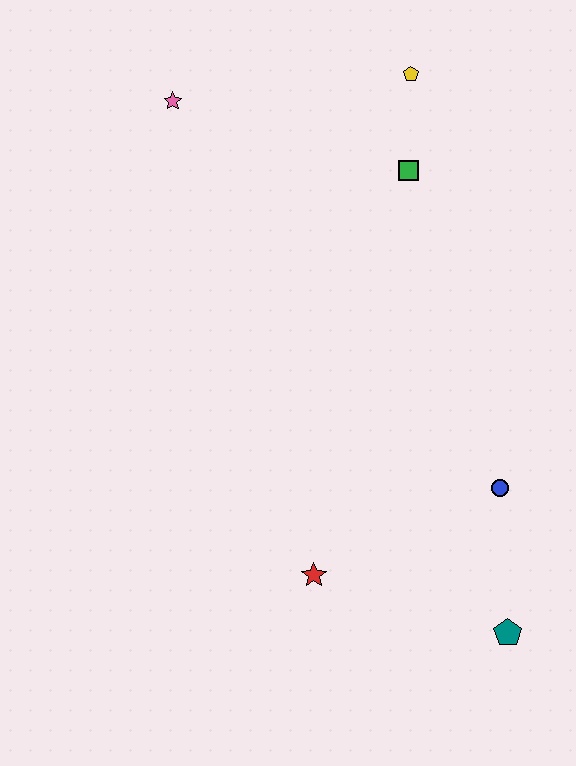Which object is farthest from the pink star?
The teal pentagon is farthest from the pink star.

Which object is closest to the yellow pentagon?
The green square is closest to the yellow pentagon.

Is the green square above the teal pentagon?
Yes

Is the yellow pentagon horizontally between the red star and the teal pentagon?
Yes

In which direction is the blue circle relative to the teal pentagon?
The blue circle is above the teal pentagon.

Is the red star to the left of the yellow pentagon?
Yes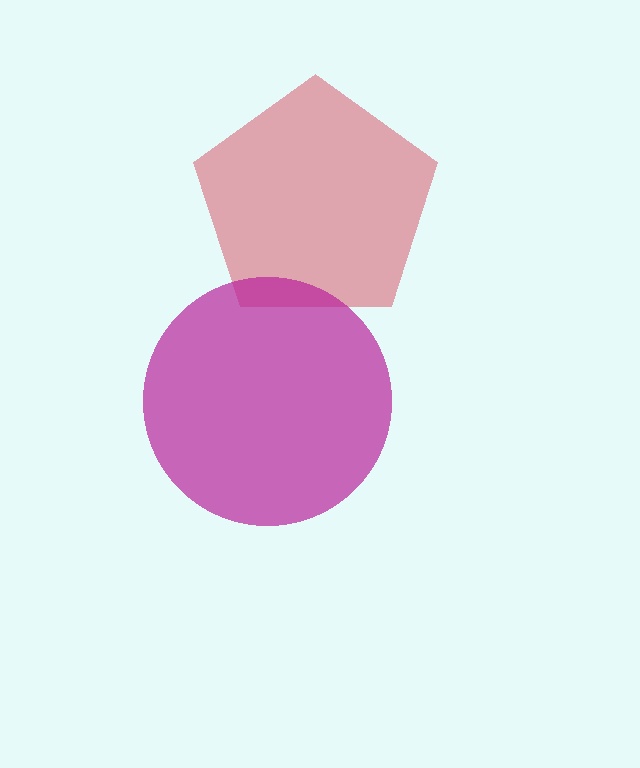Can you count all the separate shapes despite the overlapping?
Yes, there are 2 separate shapes.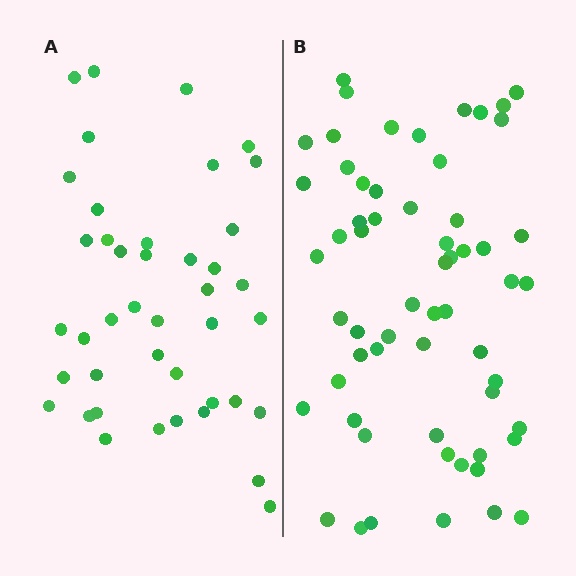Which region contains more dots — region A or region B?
Region B (the right region) has more dots.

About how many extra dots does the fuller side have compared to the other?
Region B has approximately 20 more dots than region A.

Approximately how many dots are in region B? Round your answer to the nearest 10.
About 60 dots.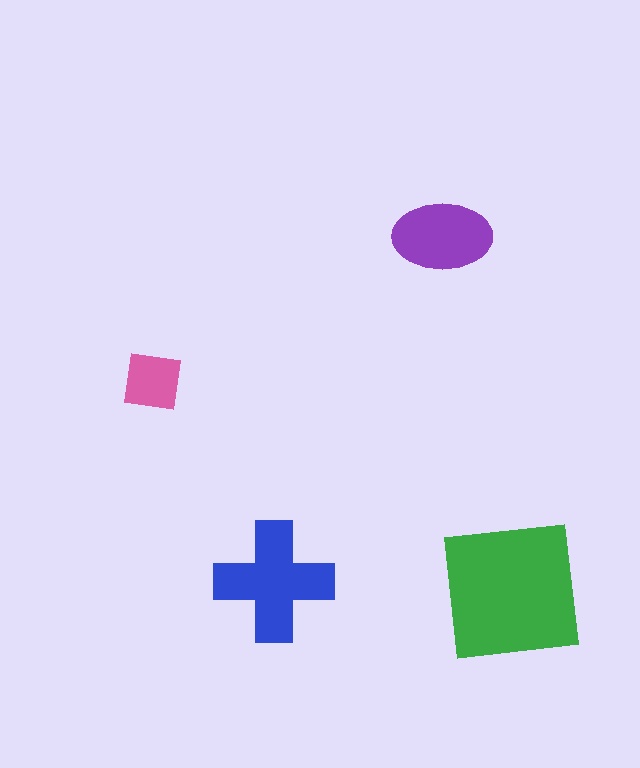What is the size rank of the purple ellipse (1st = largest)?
3rd.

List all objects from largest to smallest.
The green square, the blue cross, the purple ellipse, the pink square.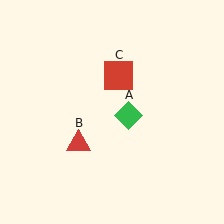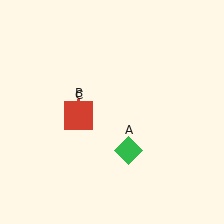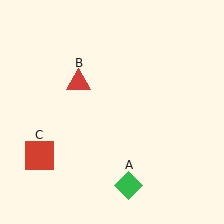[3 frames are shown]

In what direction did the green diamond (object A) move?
The green diamond (object A) moved down.